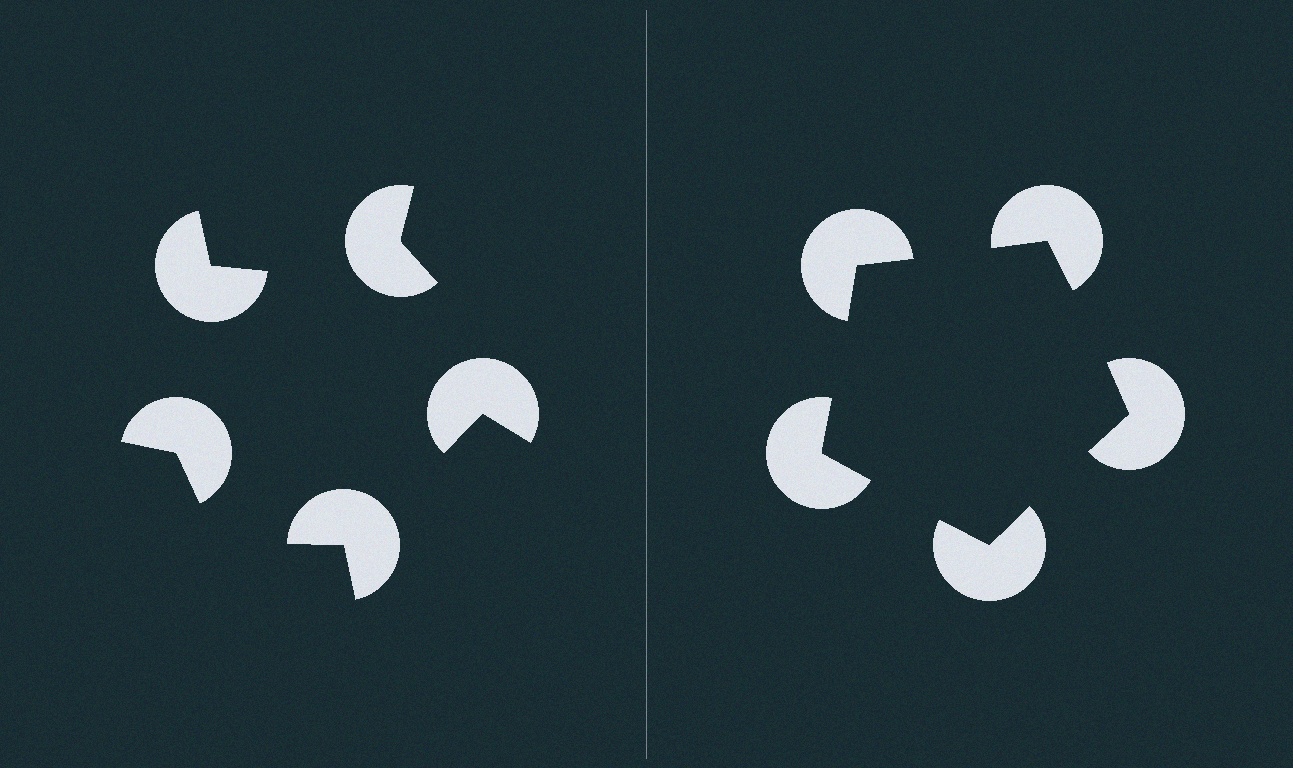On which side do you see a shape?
An illusory pentagon appears on the right side. On the left side the wedge cuts are rotated, so no coherent shape forms.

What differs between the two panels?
The pac-man discs are positioned identically on both sides; only the wedge orientations differ. On the right they align to a pentagon; on the left they are misaligned.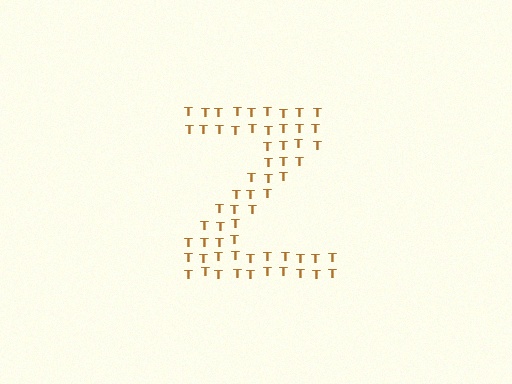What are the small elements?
The small elements are letter T's.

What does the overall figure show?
The overall figure shows the letter Z.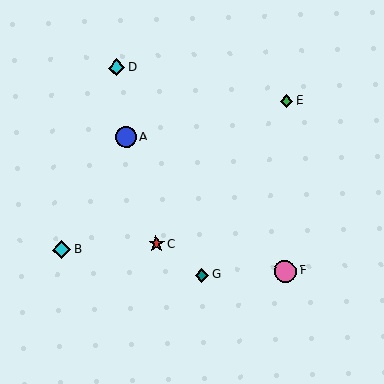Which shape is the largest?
The pink circle (labeled F) is the largest.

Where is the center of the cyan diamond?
The center of the cyan diamond is at (117, 67).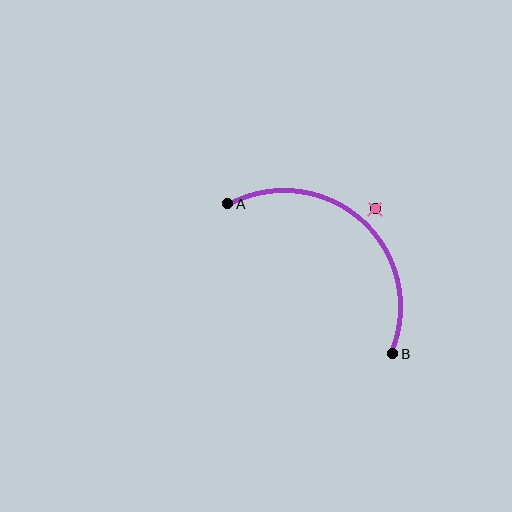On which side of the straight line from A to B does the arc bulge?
The arc bulges above and to the right of the straight line connecting A and B.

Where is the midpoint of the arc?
The arc midpoint is the point on the curve farthest from the straight line joining A and B. It sits above and to the right of that line.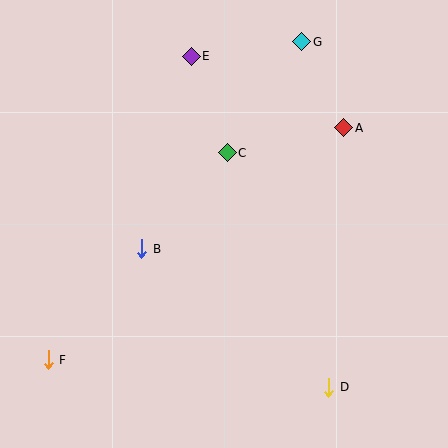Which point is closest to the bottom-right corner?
Point D is closest to the bottom-right corner.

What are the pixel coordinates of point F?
Point F is at (48, 360).